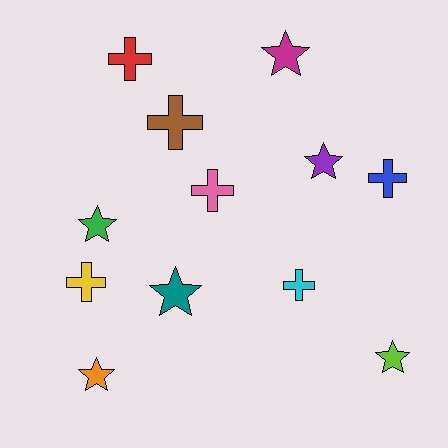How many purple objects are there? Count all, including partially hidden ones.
There is 1 purple object.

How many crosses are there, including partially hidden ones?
There are 6 crosses.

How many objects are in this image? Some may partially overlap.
There are 12 objects.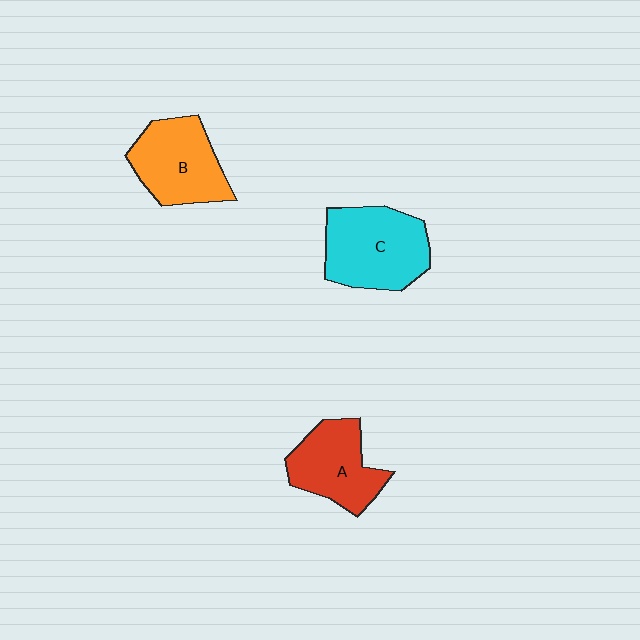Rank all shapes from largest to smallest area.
From largest to smallest: C (cyan), B (orange), A (red).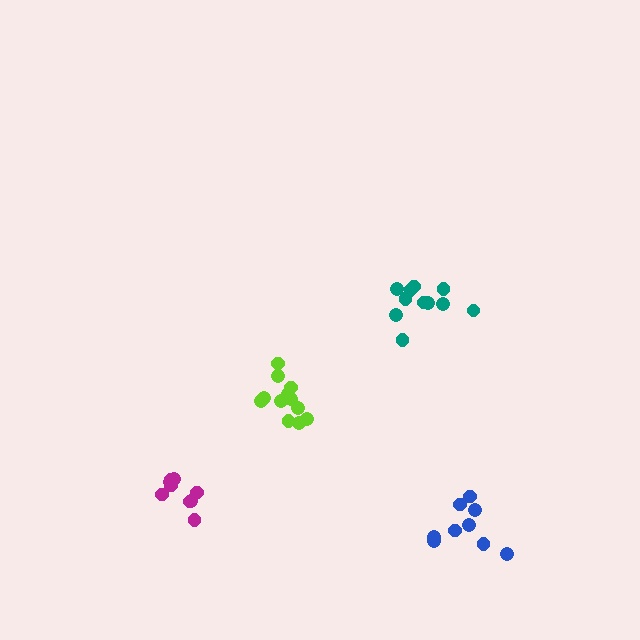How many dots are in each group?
Group 1: 12 dots, Group 2: 9 dots, Group 3: 11 dots, Group 4: 9 dots (41 total).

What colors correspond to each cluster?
The clusters are colored: lime, magenta, teal, blue.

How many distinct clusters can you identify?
There are 4 distinct clusters.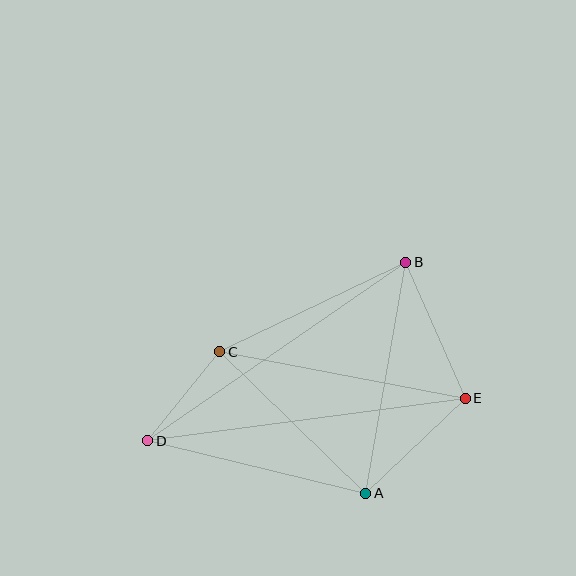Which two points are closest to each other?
Points C and D are closest to each other.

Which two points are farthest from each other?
Points D and E are farthest from each other.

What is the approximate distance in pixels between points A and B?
The distance between A and B is approximately 234 pixels.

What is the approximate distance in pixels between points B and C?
The distance between B and C is approximately 206 pixels.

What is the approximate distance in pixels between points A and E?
The distance between A and E is approximately 138 pixels.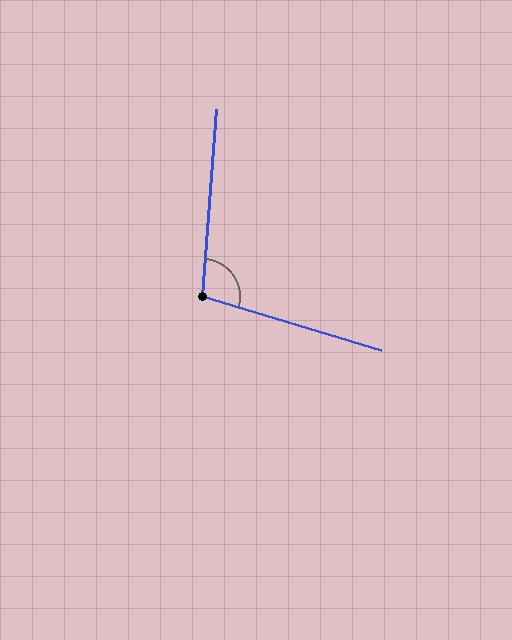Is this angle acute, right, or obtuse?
It is obtuse.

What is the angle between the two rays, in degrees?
Approximately 102 degrees.